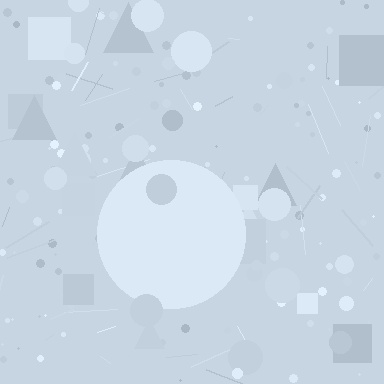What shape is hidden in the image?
A circle is hidden in the image.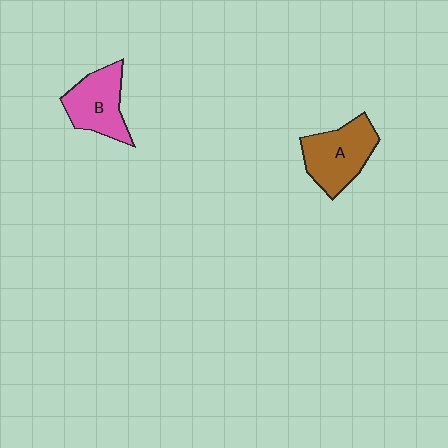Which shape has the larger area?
Shape A (brown).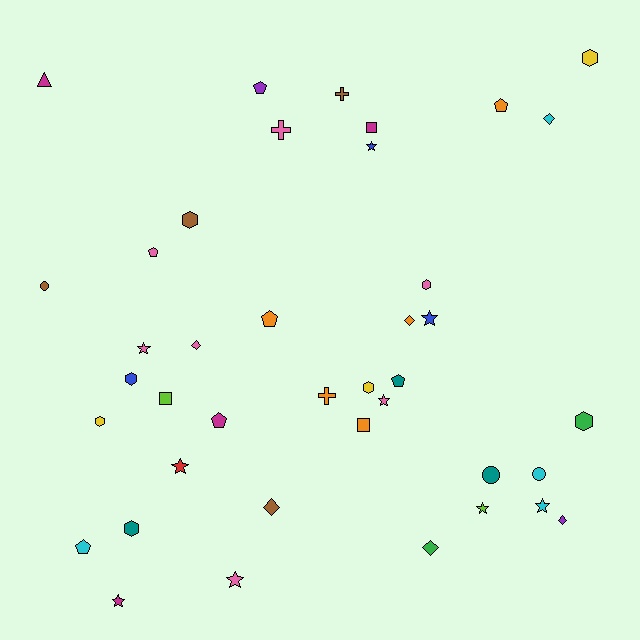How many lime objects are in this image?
There are 2 lime objects.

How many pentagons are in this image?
There are 7 pentagons.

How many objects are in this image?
There are 40 objects.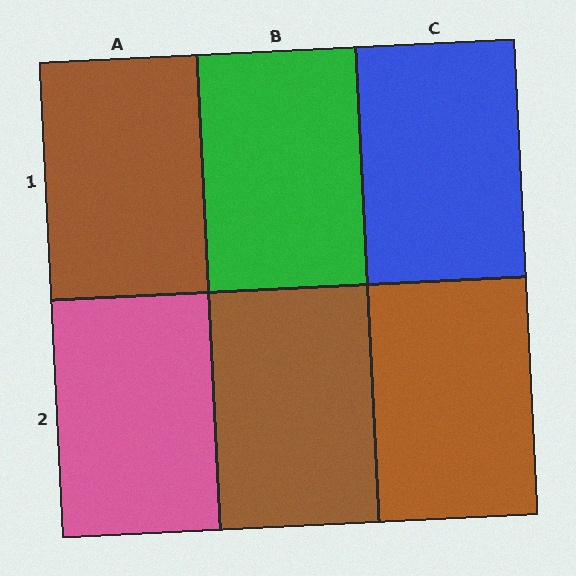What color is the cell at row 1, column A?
Brown.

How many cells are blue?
1 cell is blue.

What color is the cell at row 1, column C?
Blue.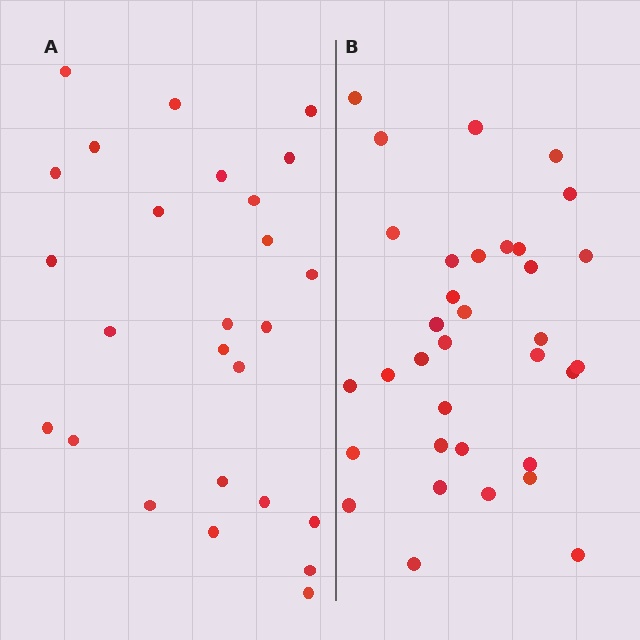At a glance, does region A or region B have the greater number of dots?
Region B (the right region) has more dots.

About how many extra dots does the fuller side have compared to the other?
Region B has roughly 8 or so more dots than region A.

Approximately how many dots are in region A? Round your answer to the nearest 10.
About 30 dots. (The exact count is 26, which rounds to 30.)